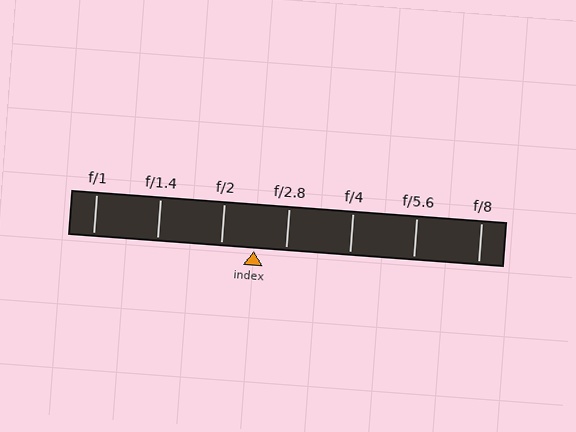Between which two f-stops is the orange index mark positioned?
The index mark is between f/2 and f/2.8.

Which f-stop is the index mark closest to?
The index mark is closest to f/2.8.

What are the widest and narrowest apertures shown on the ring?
The widest aperture shown is f/1 and the narrowest is f/8.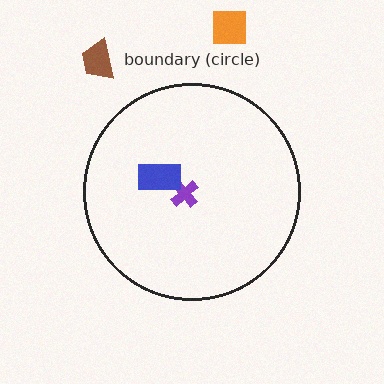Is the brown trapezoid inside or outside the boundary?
Outside.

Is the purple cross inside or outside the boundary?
Inside.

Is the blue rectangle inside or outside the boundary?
Inside.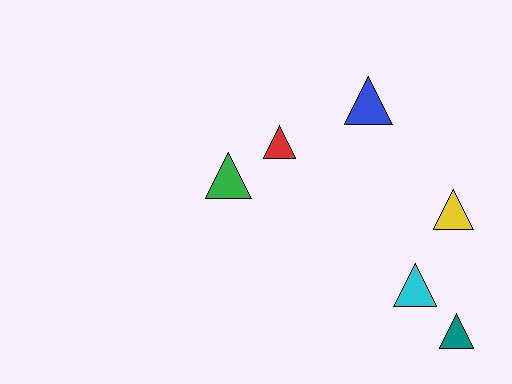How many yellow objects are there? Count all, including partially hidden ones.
There is 1 yellow object.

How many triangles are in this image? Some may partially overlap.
There are 6 triangles.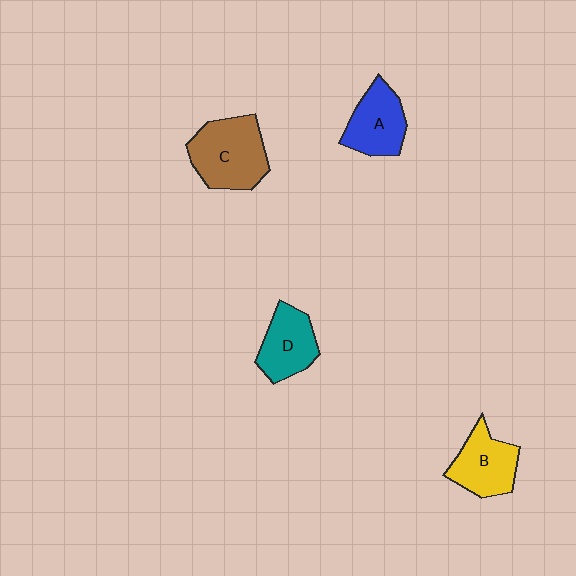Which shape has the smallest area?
Shape D (teal).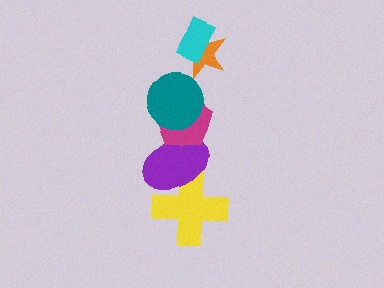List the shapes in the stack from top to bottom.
From top to bottom: the cyan rectangle, the orange star, the teal circle, the magenta pentagon, the purple ellipse, the yellow cross.